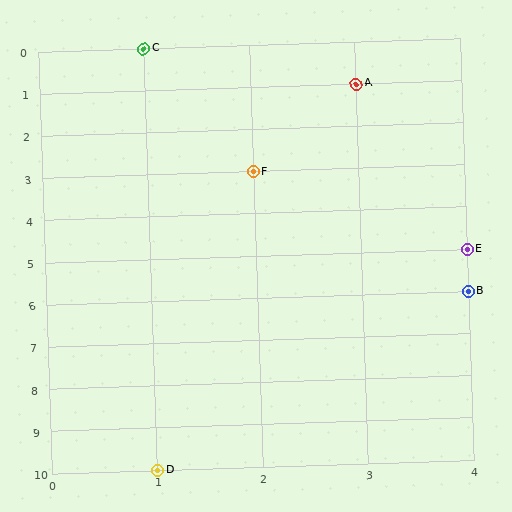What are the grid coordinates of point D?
Point D is at grid coordinates (1, 10).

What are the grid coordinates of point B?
Point B is at grid coordinates (4, 6).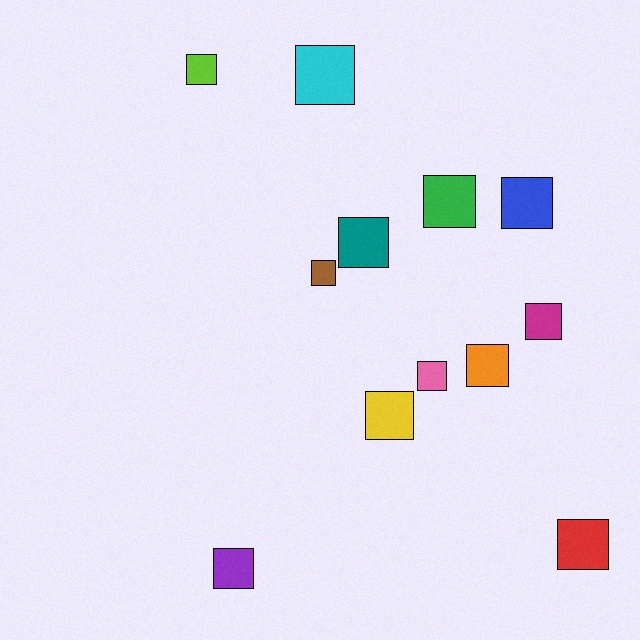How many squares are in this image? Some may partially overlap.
There are 12 squares.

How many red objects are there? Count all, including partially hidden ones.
There is 1 red object.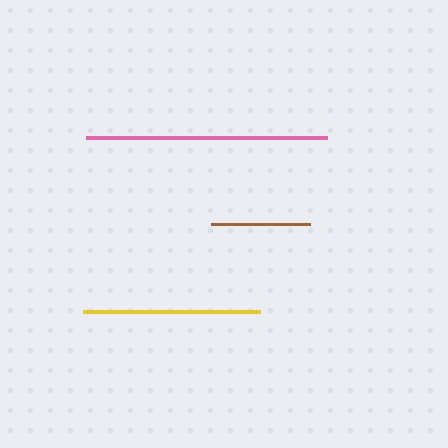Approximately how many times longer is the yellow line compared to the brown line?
The yellow line is approximately 1.8 times the length of the brown line.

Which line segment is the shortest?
The brown line is the shortest at approximately 99 pixels.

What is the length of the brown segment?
The brown segment is approximately 99 pixels long.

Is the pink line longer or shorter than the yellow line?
The pink line is longer than the yellow line.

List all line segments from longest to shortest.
From longest to shortest: pink, yellow, brown.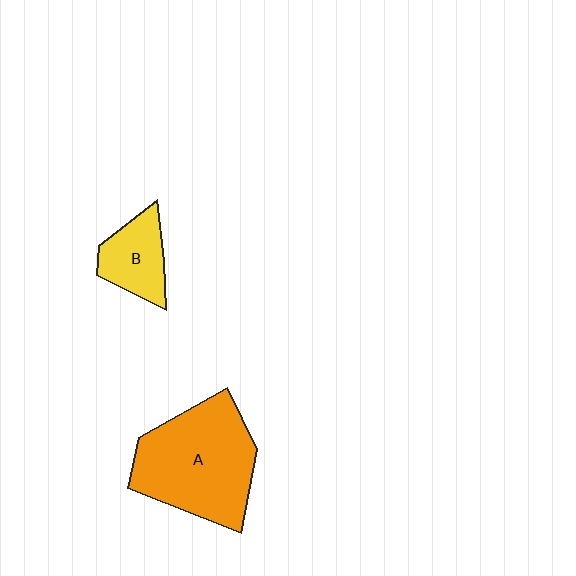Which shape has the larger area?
Shape A (orange).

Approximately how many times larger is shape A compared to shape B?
Approximately 2.5 times.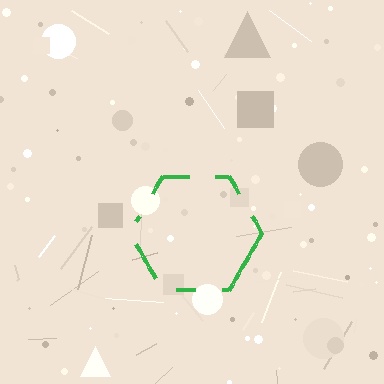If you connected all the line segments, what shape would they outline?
They would outline a hexagon.